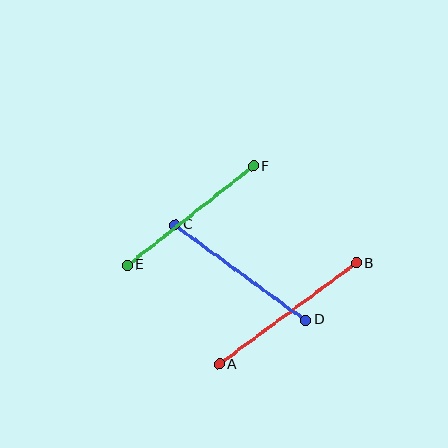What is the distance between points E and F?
The distance is approximately 160 pixels.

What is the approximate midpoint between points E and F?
The midpoint is at approximately (190, 216) pixels.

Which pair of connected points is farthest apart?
Points A and B are farthest apart.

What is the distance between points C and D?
The distance is approximately 163 pixels.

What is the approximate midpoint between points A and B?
The midpoint is at approximately (288, 314) pixels.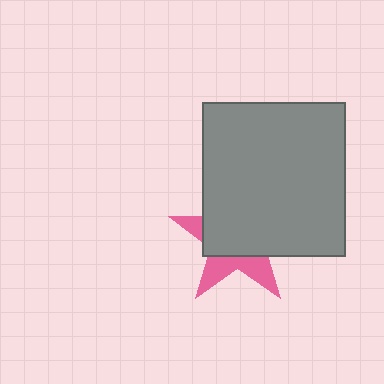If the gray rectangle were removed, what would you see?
You would see the complete pink star.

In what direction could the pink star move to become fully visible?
The pink star could move toward the lower-left. That would shift it out from behind the gray rectangle entirely.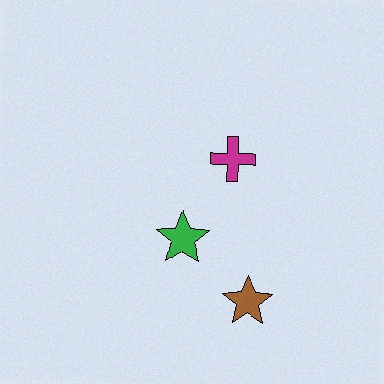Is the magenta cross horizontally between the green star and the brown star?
Yes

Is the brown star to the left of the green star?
No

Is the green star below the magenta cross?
Yes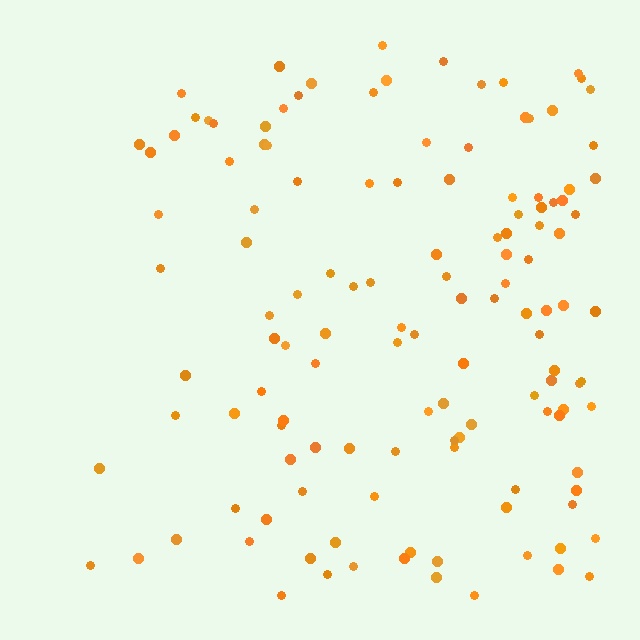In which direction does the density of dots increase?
From left to right, with the right side densest.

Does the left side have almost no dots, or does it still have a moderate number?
Still a moderate number, just noticeably fewer than the right.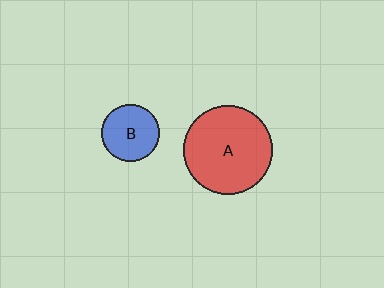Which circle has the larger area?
Circle A (red).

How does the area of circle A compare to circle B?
Approximately 2.4 times.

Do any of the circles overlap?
No, none of the circles overlap.